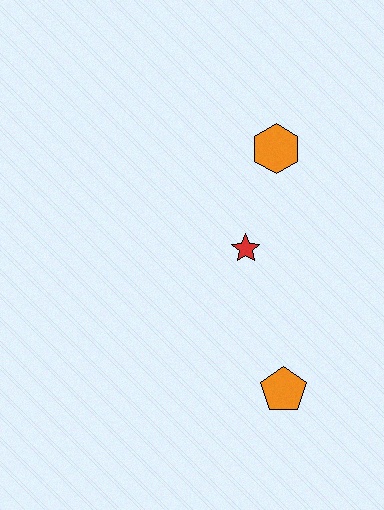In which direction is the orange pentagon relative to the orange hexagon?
The orange pentagon is below the orange hexagon.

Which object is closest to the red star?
The orange hexagon is closest to the red star.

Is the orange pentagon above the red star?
No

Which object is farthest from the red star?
The orange pentagon is farthest from the red star.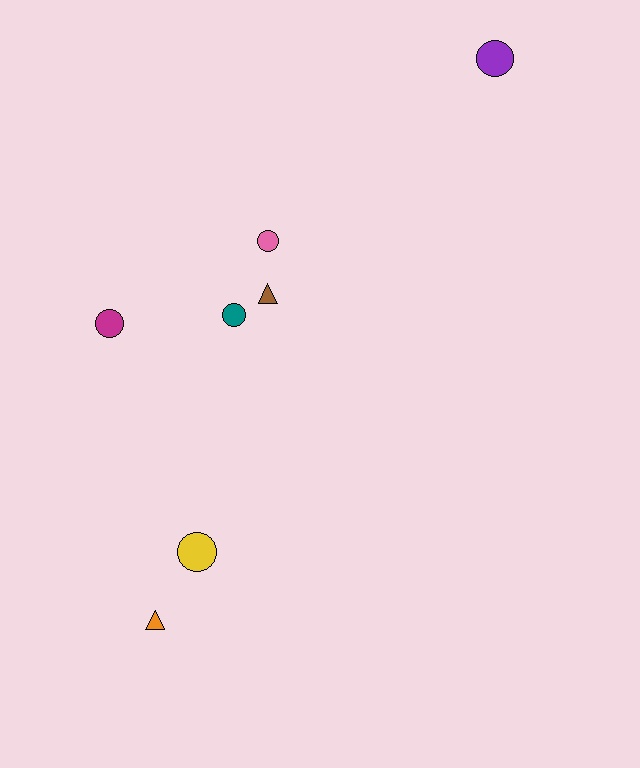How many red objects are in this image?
There are no red objects.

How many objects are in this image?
There are 7 objects.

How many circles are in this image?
There are 5 circles.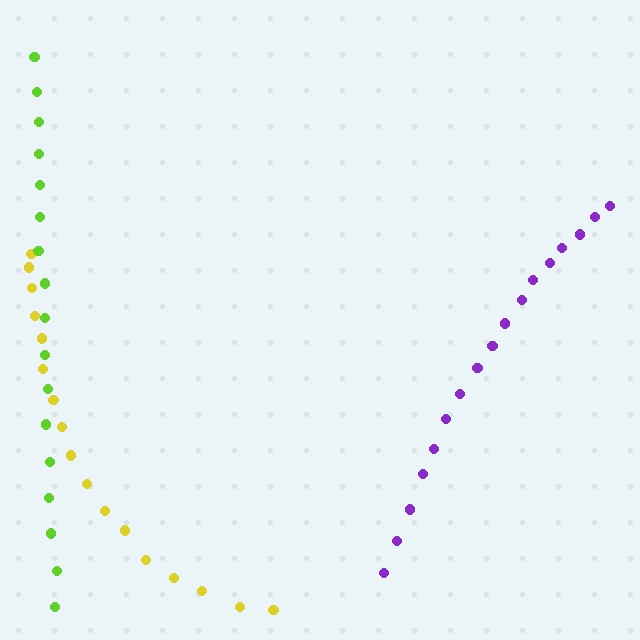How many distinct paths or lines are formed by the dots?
There are 3 distinct paths.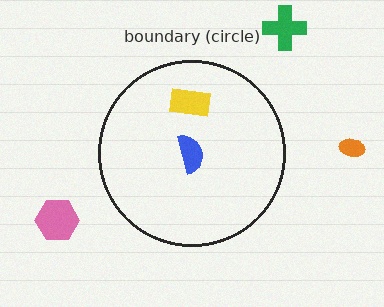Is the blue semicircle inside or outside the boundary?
Inside.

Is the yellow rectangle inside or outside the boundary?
Inside.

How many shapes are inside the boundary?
2 inside, 3 outside.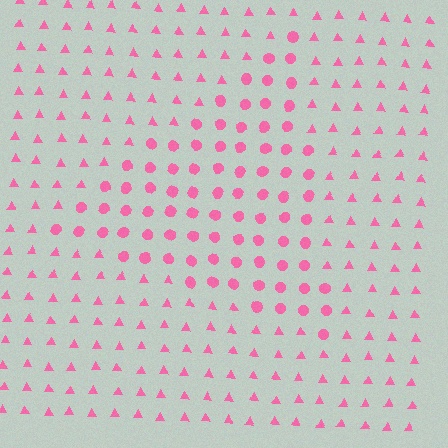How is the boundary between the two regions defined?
The boundary is defined by a change in element shape: circles inside vs. triangles outside. All elements share the same color and spacing.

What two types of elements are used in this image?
The image uses circles inside the triangle region and triangles outside it.